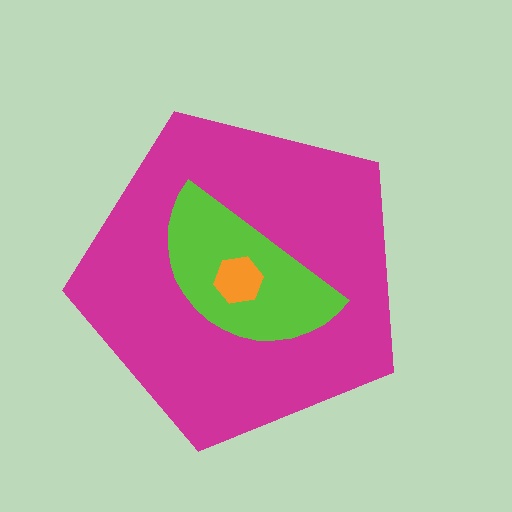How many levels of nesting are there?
3.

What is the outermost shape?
The magenta pentagon.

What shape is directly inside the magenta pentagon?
The lime semicircle.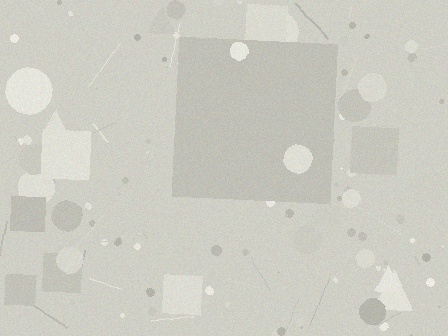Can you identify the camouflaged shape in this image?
The camouflaged shape is a square.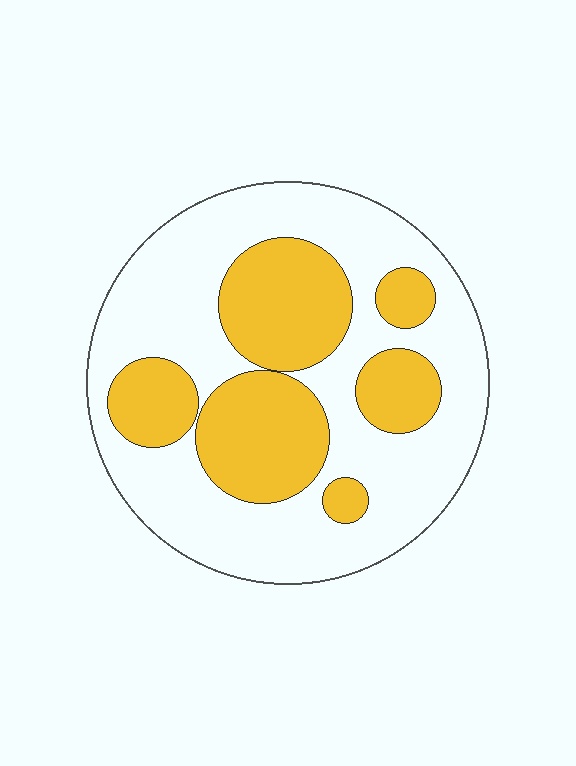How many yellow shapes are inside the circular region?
6.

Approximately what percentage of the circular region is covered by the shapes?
Approximately 35%.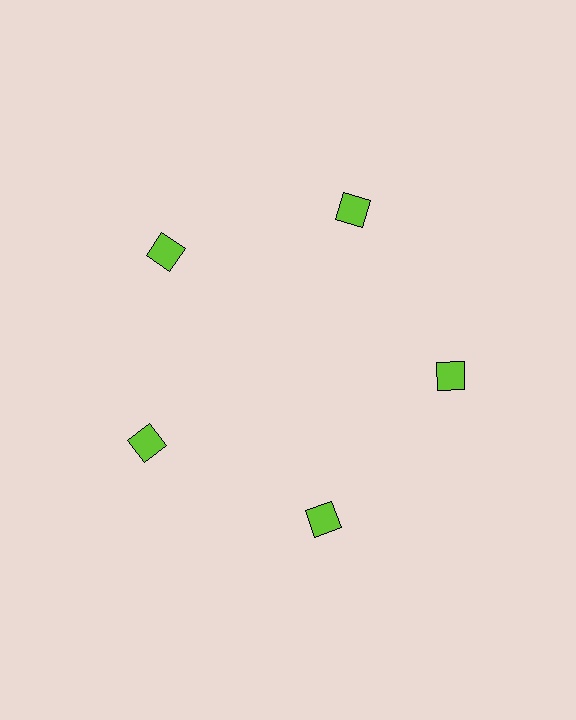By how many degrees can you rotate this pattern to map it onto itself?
The pattern maps onto itself every 72 degrees of rotation.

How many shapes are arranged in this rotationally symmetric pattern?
There are 5 shapes, arranged in 5 groups of 1.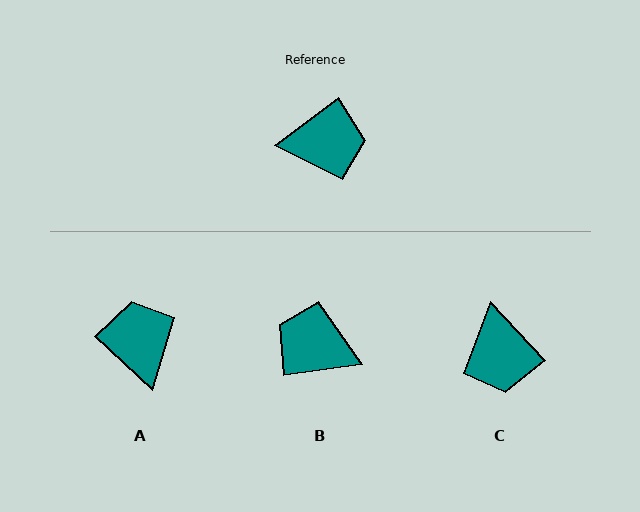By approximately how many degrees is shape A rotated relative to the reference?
Approximately 101 degrees counter-clockwise.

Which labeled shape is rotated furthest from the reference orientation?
B, about 152 degrees away.